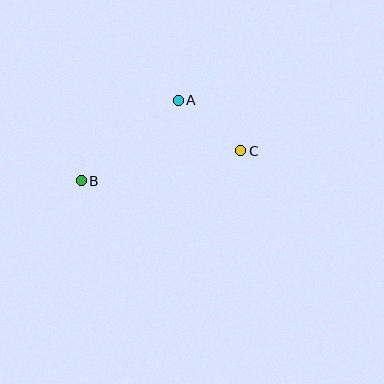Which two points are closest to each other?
Points A and C are closest to each other.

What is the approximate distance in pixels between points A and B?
The distance between A and B is approximately 126 pixels.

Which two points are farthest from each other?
Points B and C are farthest from each other.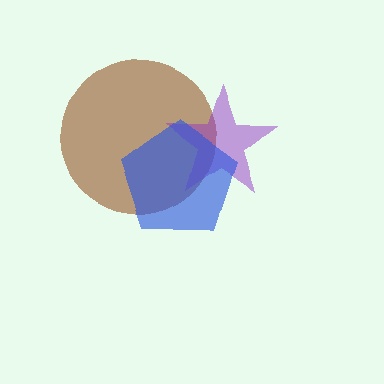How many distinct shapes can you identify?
There are 3 distinct shapes: a brown circle, a purple star, a blue pentagon.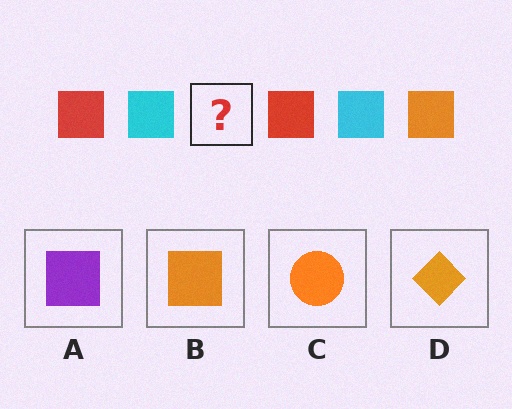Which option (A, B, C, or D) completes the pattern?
B.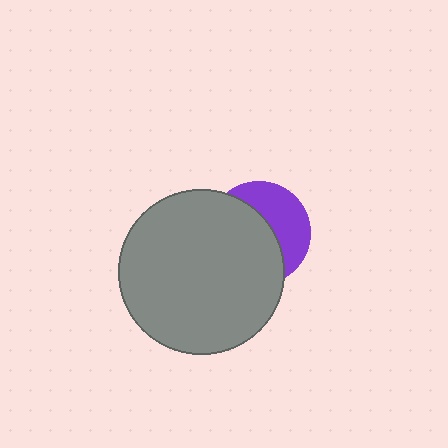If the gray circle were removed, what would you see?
You would see the complete purple circle.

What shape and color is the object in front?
The object in front is a gray circle.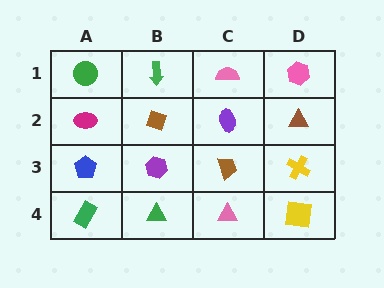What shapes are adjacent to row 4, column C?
A brown trapezoid (row 3, column C), a green triangle (row 4, column B), a yellow square (row 4, column D).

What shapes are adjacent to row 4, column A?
A blue pentagon (row 3, column A), a green triangle (row 4, column B).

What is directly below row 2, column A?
A blue pentagon.